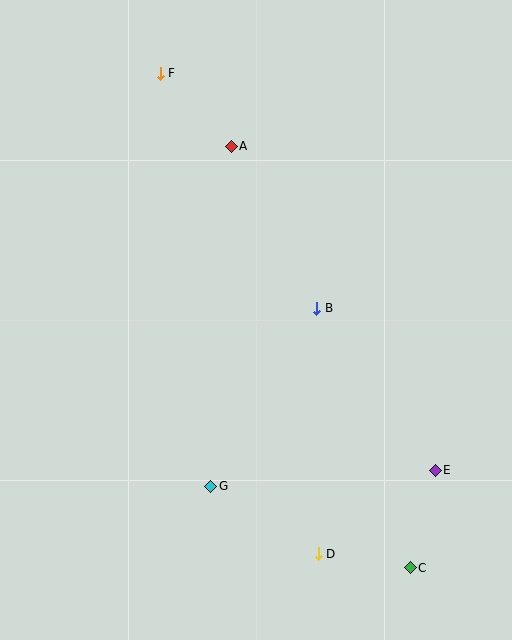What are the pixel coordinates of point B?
Point B is at (317, 308).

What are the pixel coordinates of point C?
Point C is at (410, 568).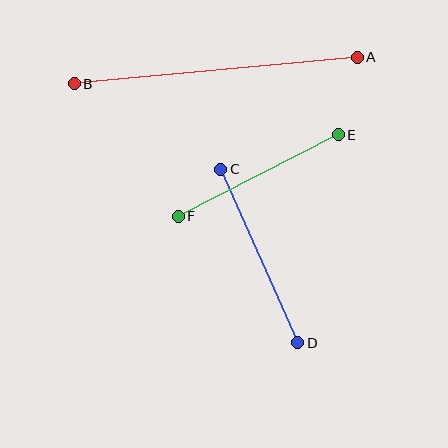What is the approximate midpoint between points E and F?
The midpoint is at approximately (258, 175) pixels.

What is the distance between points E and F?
The distance is approximately 179 pixels.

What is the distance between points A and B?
The distance is approximately 284 pixels.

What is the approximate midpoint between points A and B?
The midpoint is at approximately (216, 70) pixels.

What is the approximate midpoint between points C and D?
The midpoint is at approximately (259, 256) pixels.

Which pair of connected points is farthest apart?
Points A and B are farthest apart.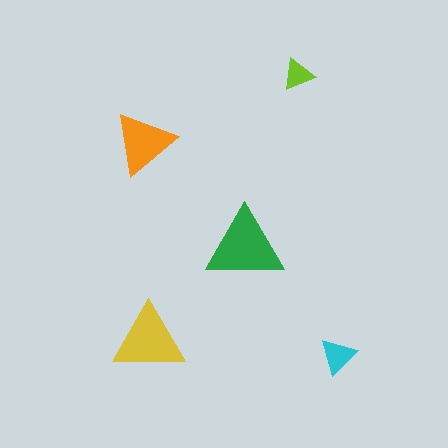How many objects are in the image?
There are 5 objects in the image.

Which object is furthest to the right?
The cyan triangle is rightmost.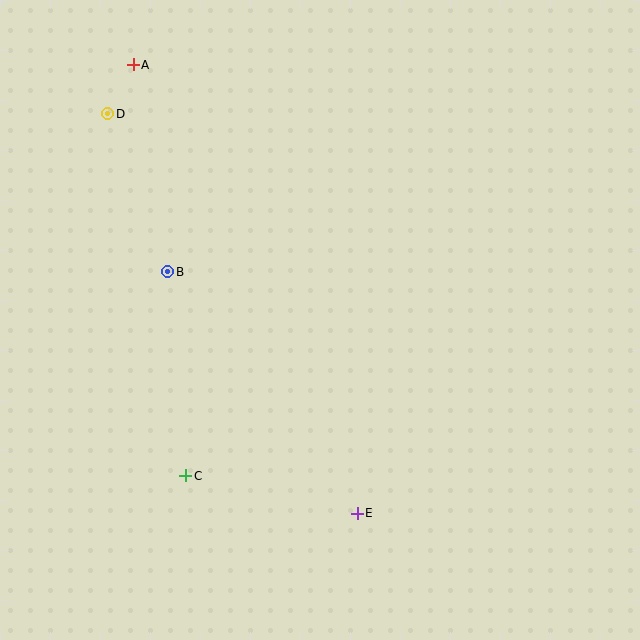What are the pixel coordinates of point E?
Point E is at (357, 513).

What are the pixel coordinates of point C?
Point C is at (186, 476).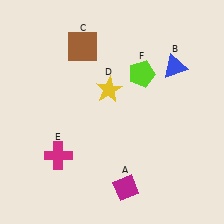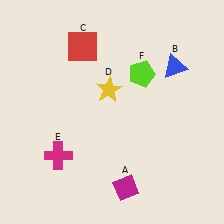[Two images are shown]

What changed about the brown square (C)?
In Image 1, C is brown. In Image 2, it changed to red.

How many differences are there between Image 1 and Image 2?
There is 1 difference between the two images.